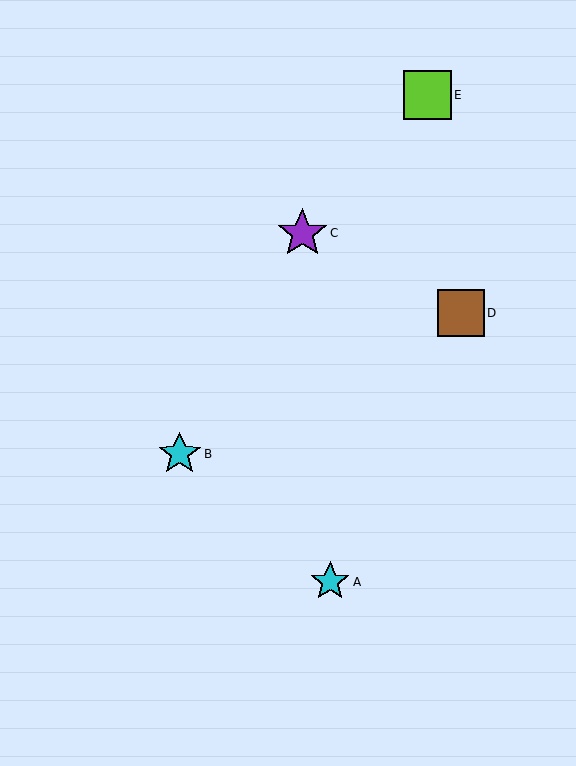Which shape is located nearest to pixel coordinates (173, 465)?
The cyan star (labeled B) at (180, 454) is nearest to that location.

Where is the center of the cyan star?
The center of the cyan star is at (180, 454).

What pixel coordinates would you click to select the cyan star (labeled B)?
Click at (180, 454) to select the cyan star B.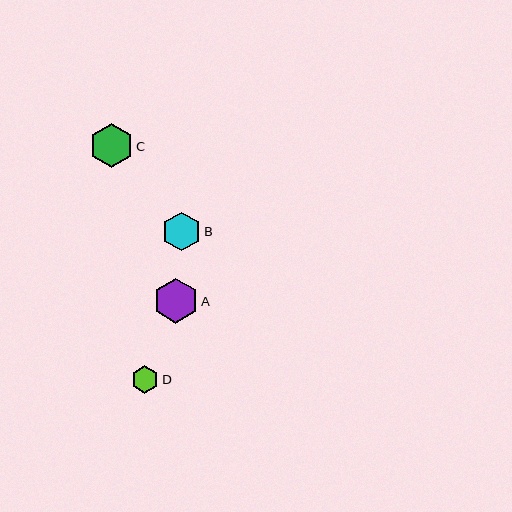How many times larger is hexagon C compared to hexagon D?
Hexagon C is approximately 1.6 times the size of hexagon D.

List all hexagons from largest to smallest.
From largest to smallest: A, C, B, D.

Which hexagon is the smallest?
Hexagon D is the smallest with a size of approximately 27 pixels.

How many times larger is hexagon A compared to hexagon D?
Hexagon A is approximately 1.7 times the size of hexagon D.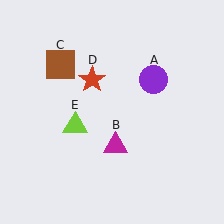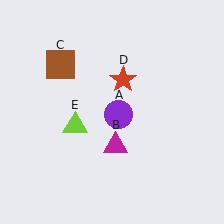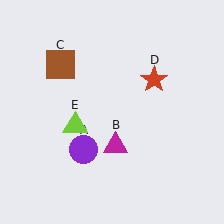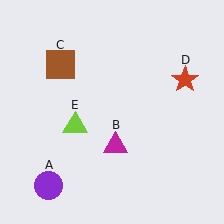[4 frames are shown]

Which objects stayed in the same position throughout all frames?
Magenta triangle (object B) and brown square (object C) and lime triangle (object E) remained stationary.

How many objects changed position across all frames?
2 objects changed position: purple circle (object A), red star (object D).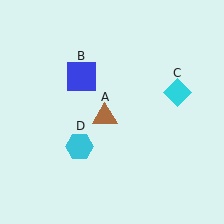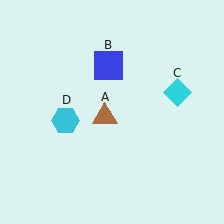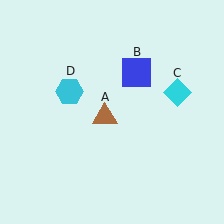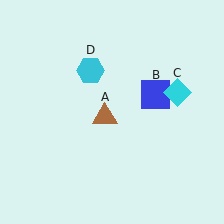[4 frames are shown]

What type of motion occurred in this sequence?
The blue square (object B), cyan hexagon (object D) rotated clockwise around the center of the scene.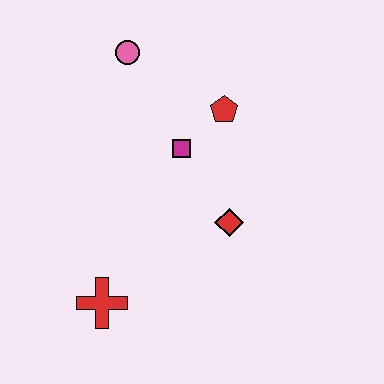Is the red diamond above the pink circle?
No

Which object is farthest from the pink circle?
The red cross is farthest from the pink circle.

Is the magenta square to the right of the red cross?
Yes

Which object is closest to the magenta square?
The red pentagon is closest to the magenta square.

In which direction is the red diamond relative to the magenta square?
The red diamond is below the magenta square.